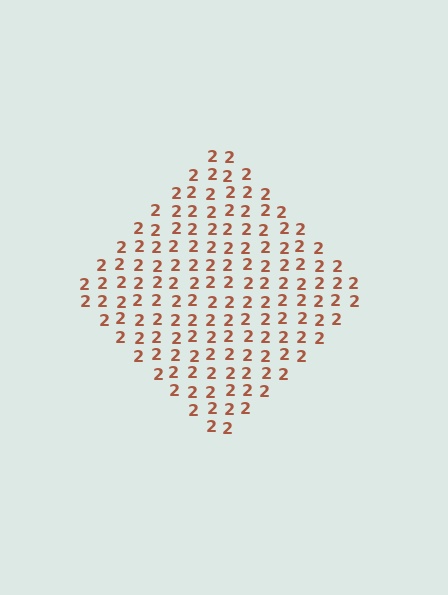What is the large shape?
The large shape is a diamond.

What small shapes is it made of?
It is made of small digit 2's.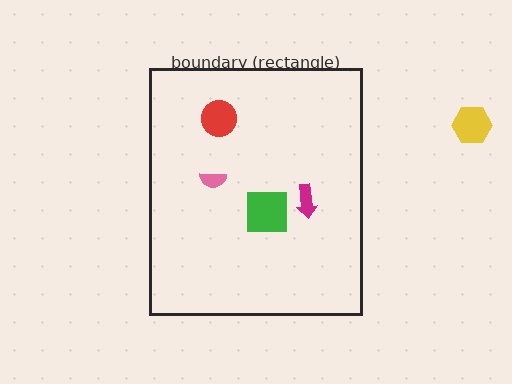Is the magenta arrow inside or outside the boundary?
Inside.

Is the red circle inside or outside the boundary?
Inside.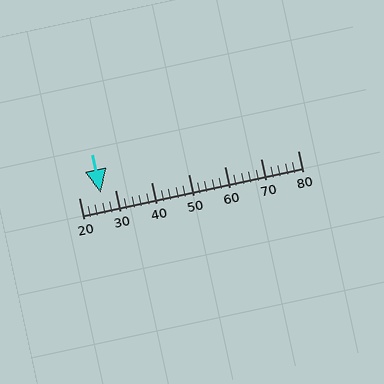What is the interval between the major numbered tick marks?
The major tick marks are spaced 10 units apart.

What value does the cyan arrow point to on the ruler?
The cyan arrow points to approximately 26.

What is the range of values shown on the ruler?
The ruler shows values from 20 to 80.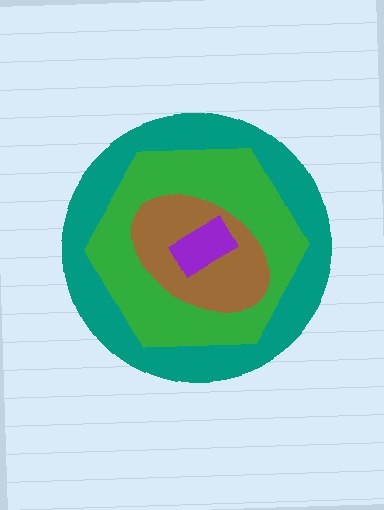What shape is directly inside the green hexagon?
The brown ellipse.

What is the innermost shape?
The purple rectangle.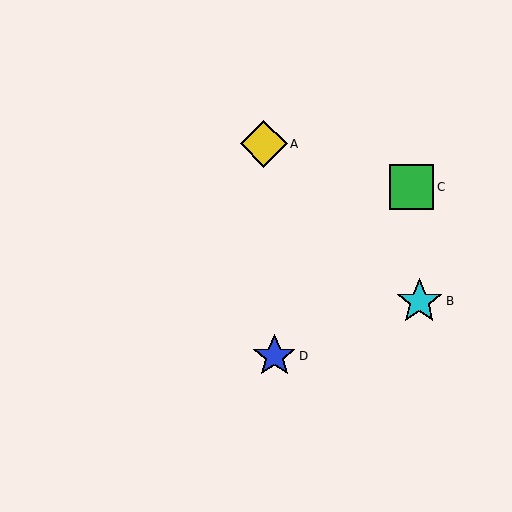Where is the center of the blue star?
The center of the blue star is at (274, 356).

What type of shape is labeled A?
Shape A is a yellow diamond.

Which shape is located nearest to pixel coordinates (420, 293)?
The cyan star (labeled B) at (419, 301) is nearest to that location.